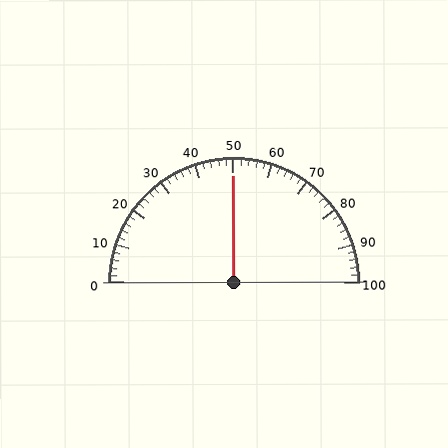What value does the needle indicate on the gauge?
The needle indicates approximately 50.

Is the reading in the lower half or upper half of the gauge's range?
The reading is in the upper half of the range (0 to 100).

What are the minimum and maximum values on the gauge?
The gauge ranges from 0 to 100.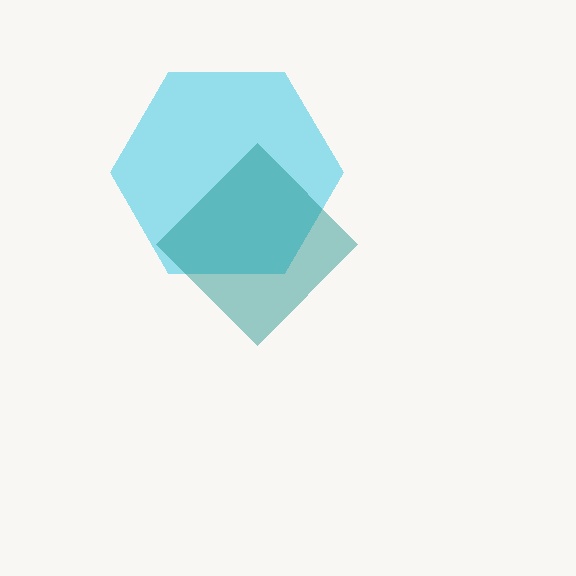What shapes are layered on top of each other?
The layered shapes are: a cyan hexagon, a teal diamond.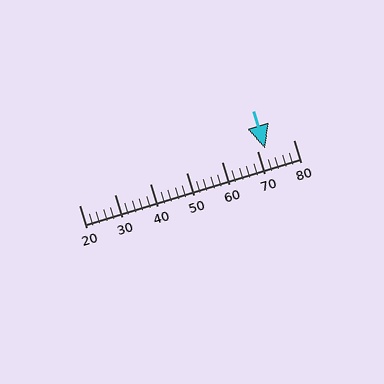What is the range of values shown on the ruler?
The ruler shows values from 20 to 80.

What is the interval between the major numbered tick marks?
The major tick marks are spaced 10 units apart.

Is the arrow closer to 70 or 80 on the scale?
The arrow is closer to 70.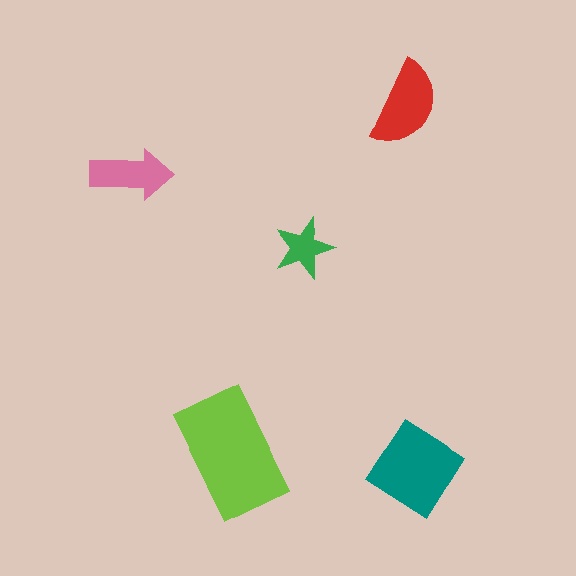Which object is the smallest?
The green star.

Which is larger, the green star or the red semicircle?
The red semicircle.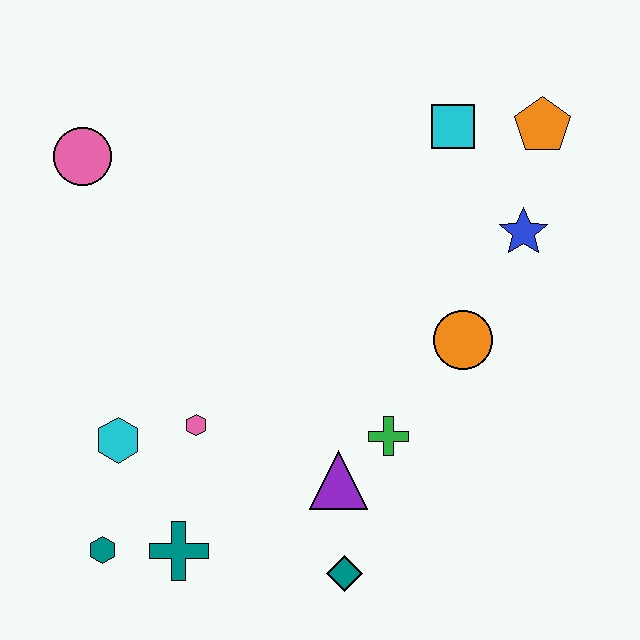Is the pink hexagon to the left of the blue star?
Yes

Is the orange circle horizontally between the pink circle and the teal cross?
No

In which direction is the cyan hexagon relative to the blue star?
The cyan hexagon is to the left of the blue star.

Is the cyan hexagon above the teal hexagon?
Yes